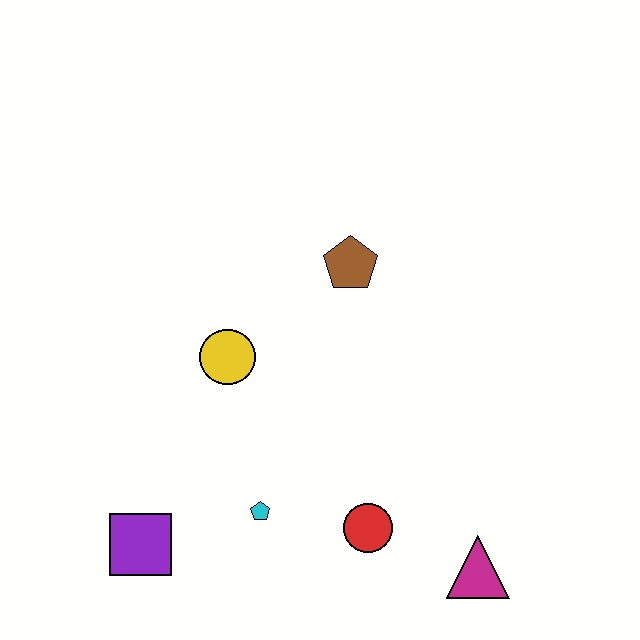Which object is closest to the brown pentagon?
The yellow circle is closest to the brown pentagon.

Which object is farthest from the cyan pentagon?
The brown pentagon is farthest from the cyan pentagon.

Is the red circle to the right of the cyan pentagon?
Yes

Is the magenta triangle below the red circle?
Yes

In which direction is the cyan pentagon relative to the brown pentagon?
The cyan pentagon is below the brown pentagon.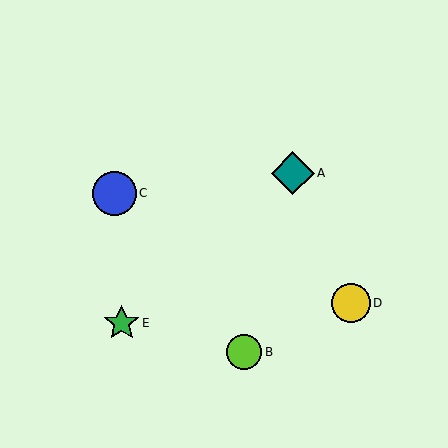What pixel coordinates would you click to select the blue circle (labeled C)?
Click at (114, 193) to select the blue circle C.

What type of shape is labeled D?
Shape D is a yellow circle.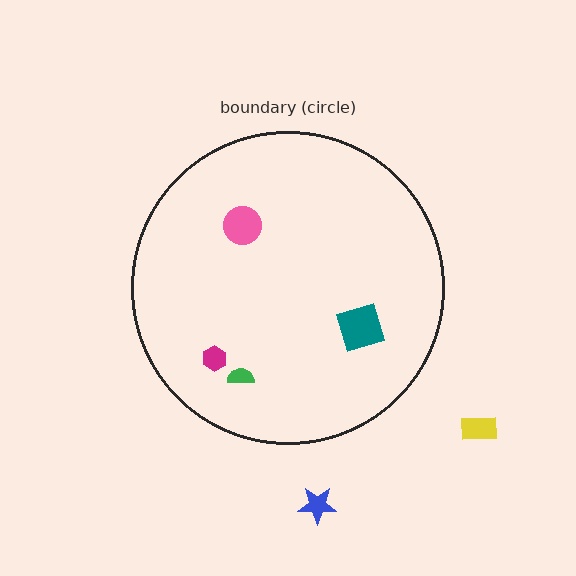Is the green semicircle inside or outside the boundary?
Inside.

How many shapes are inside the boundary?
4 inside, 2 outside.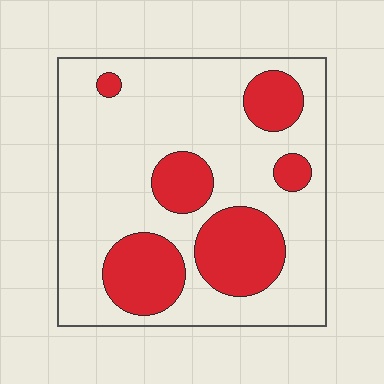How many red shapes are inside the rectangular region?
6.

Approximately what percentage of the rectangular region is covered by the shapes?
Approximately 25%.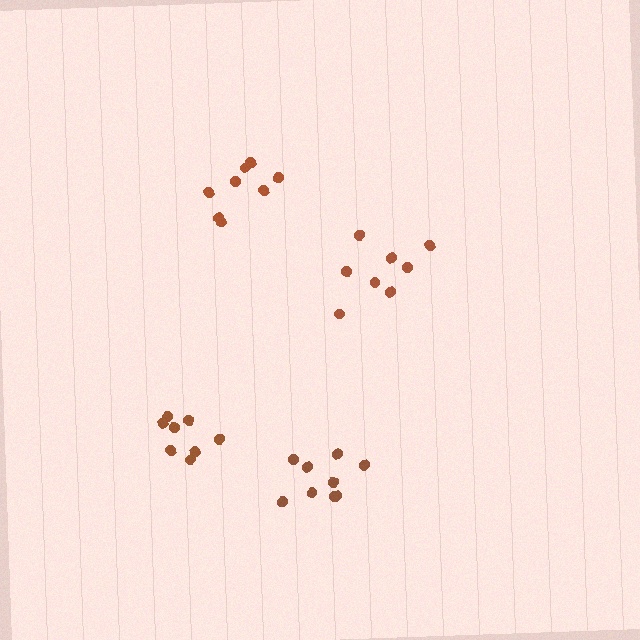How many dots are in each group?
Group 1: 8 dots, Group 2: 8 dots, Group 3: 8 dots, Group 4: 9 dots (33 total).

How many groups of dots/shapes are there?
There are 4 groups.